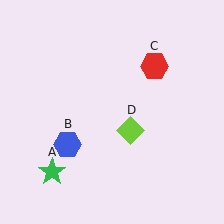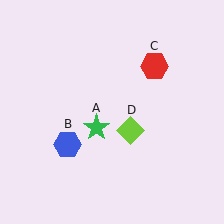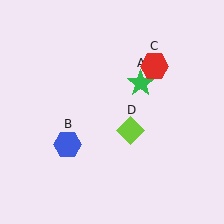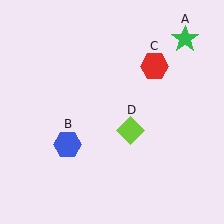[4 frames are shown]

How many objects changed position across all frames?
1 object changed position: green star (object A).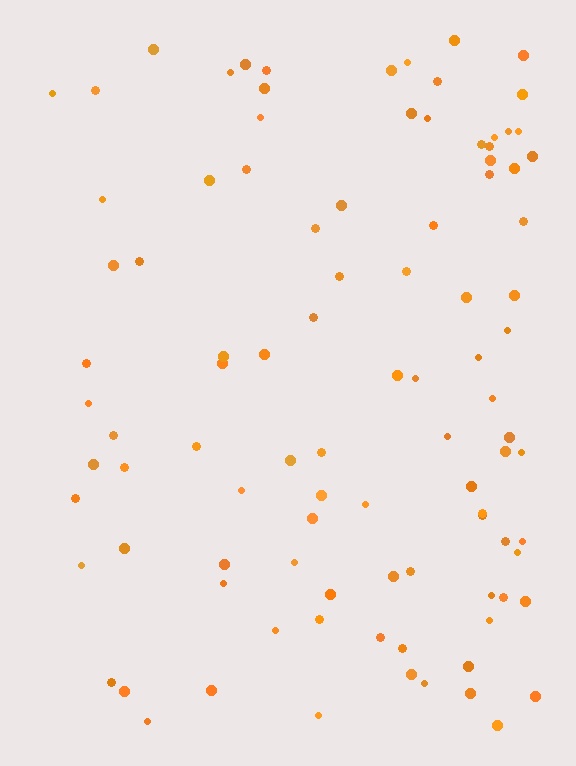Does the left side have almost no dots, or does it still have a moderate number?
Still a moderate number, just noticeably fewer than the right.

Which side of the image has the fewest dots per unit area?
The left.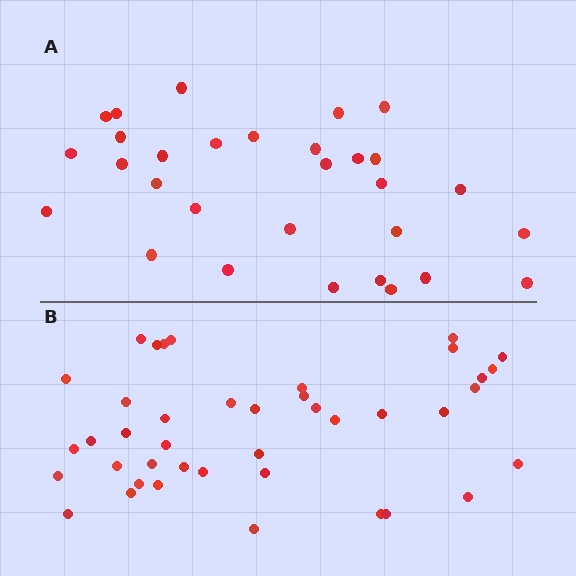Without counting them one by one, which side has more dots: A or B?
Region B (the bottom region) has more dots.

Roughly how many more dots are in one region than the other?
Region B has roughly 12 or so more dots than region A.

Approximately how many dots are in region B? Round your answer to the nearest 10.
About 40 dots. (The exact count is 41, which rounds to 40.)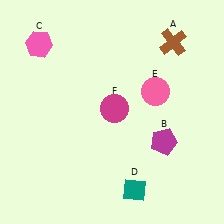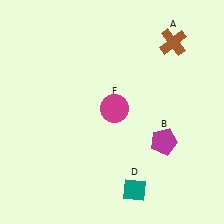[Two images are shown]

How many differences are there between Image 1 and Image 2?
There are 2 differences between the two images.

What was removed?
The pink hexagon (C), the pink circle (E) were removed in Image 2.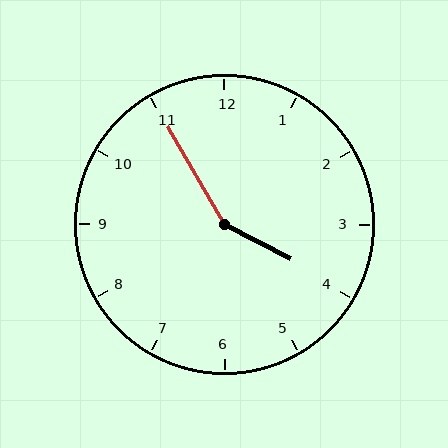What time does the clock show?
3:55.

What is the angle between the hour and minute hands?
Approximately 148 degrees.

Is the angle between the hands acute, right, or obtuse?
It is obtuse.